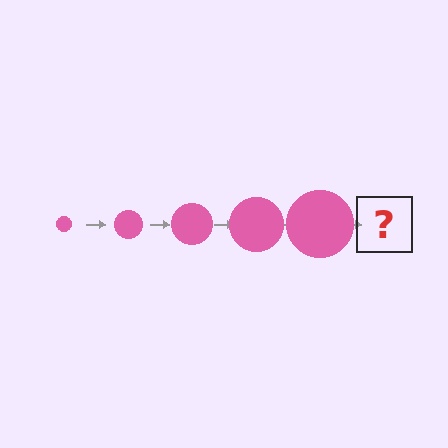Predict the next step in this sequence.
The next step is a pink circle, larger than the previous one.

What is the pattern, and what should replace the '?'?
The pattern is that the circle gets progressively larger each step. The '?' should be a pink circle, larger than the previous one.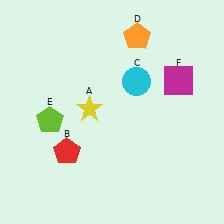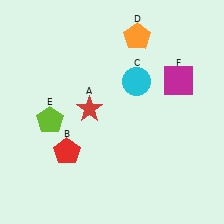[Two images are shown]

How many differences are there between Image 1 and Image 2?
There is 1 difference between the two images.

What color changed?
The star (A) changed from yellow in Image 1 to red in Image 2.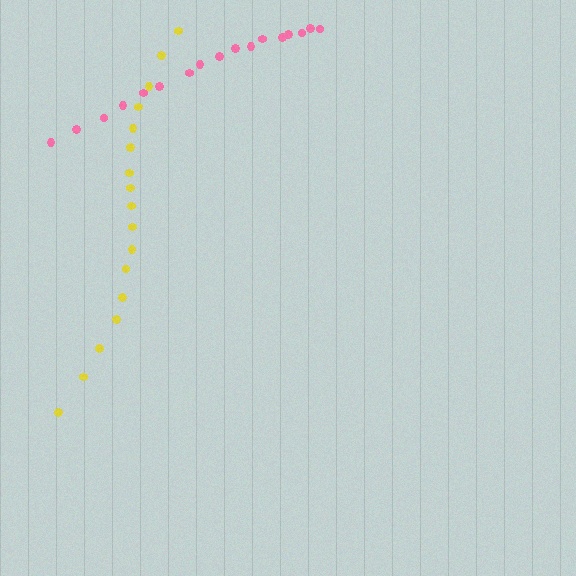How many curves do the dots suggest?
There are 2 distinct paths.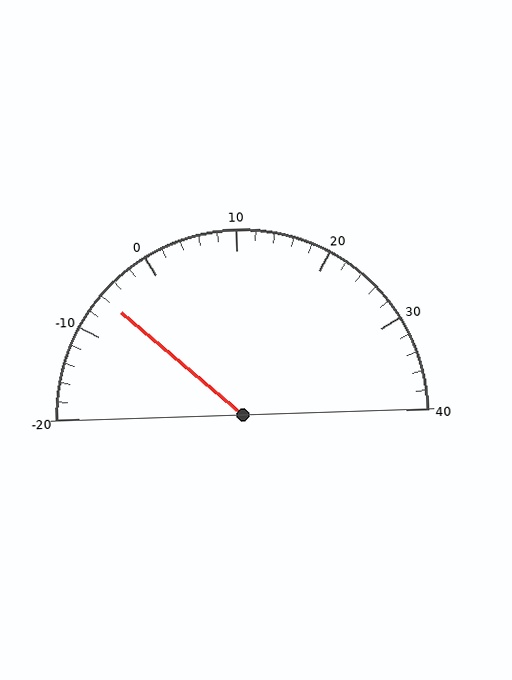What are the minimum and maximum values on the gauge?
The gauge ranges from -20 to 40.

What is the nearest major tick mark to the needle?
The nearest major tick mark is -10.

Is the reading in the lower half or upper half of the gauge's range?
The reading is in the lower half of the range (-20 to 40).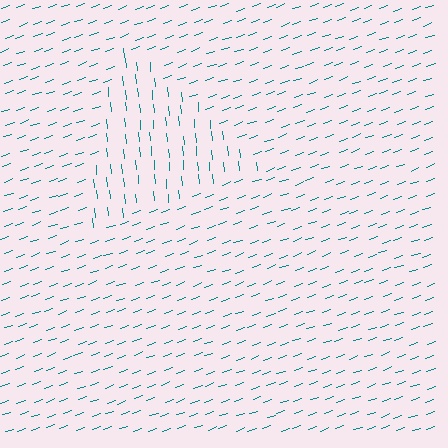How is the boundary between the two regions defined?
The boundary is defined purely by a change in line orientation (approximately 75 degrees difference). All lines are the same color and thickness.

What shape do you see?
I see a triangle.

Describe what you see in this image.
The image is filled with small teal line segments. A triangle region in the image has lines oriented differently from the surrounding lines, creating a visible texture boundary.